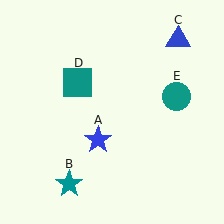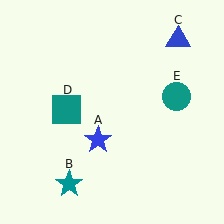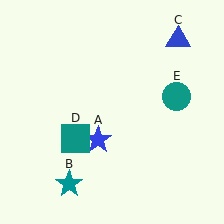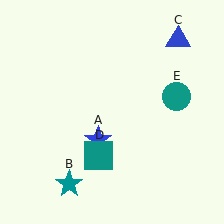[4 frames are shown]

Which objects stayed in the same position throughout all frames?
Blue star (object A) and teal star (object B) and blue triangle (object C) and teal circle (object E) remained stationary.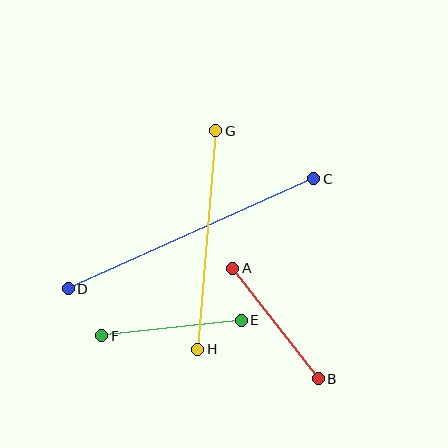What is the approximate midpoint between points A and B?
The midpoint is at approximately (275, 324) pixels.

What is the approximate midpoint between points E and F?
The midpoint is at approximately (172, 328) pixels.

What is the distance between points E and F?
The distance is approximately 141 pixels.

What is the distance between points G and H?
The distance is approximately 219 pixels.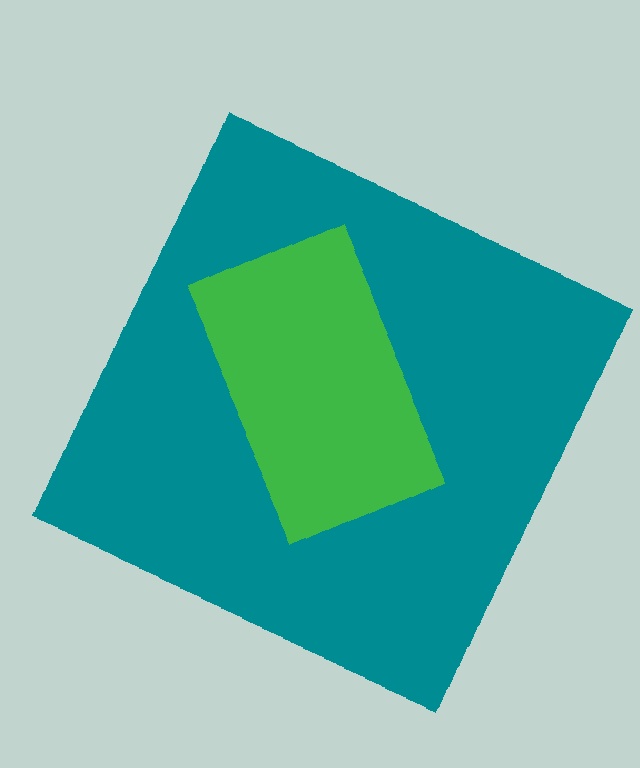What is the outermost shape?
The teal square.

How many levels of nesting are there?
2.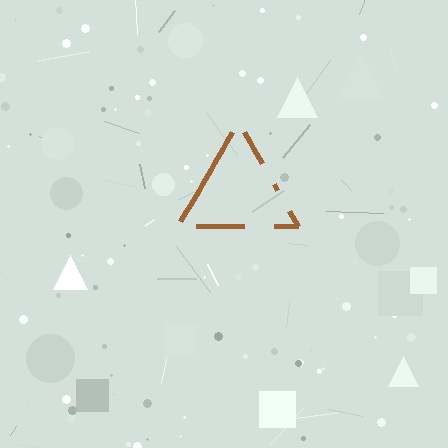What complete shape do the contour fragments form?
The contour fragments form a triangle.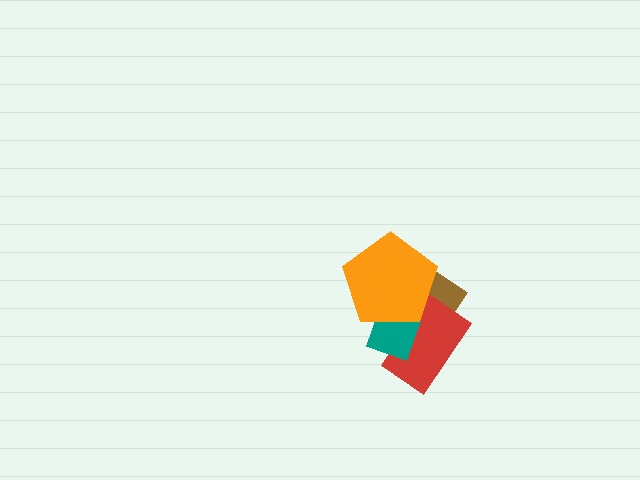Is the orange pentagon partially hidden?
No, no other shape covers it.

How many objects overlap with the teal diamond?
3 objects overlap with the teal diamond.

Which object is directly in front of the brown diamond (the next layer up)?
The red rectangle is directly in front of the brown diamond.